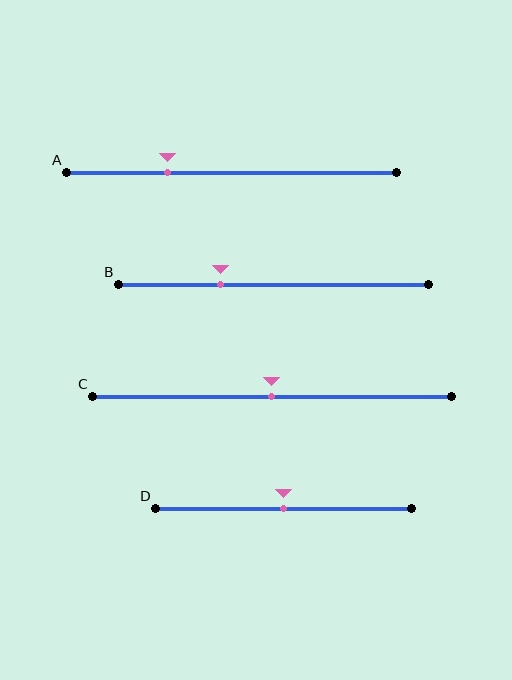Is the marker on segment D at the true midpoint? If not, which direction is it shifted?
Yes, the marker on segment D is at the true midpoint.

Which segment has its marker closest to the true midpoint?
Segment C has its marker closest to the true midpoint.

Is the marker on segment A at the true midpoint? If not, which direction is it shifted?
No, the marker on segment A is shifted to the left by about 19% of the segment length.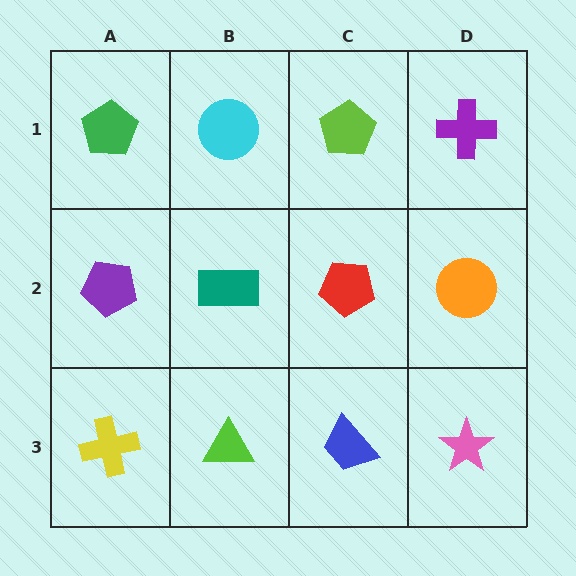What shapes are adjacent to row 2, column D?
A purple cross (row 1, column D), a pink star (row 3, column D), a red pentagon (row 2, column C).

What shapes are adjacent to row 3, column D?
An orange circle (row 2, column D), a blue trapezoid (row 3, column C).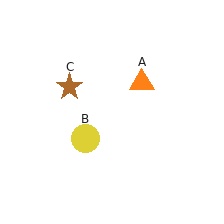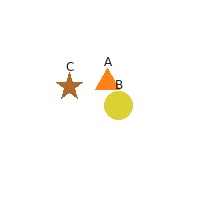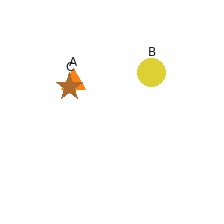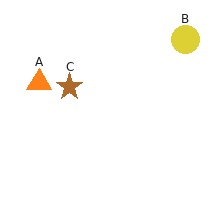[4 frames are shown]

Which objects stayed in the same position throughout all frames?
Brown star (object C) remained stationary.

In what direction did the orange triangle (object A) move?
The orange triangle (object A) moved left.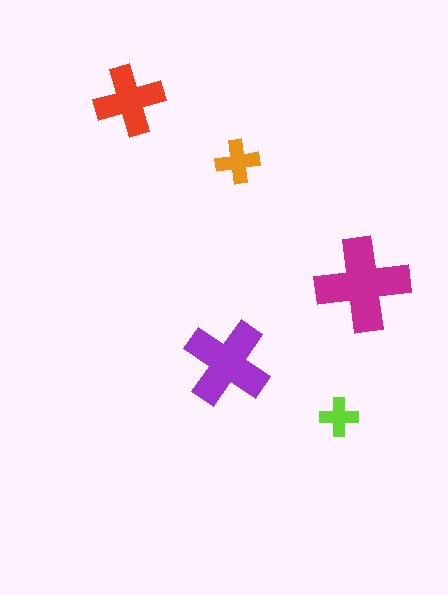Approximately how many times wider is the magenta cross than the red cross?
About 1.5 times wider.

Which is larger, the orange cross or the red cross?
The red one.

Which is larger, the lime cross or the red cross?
The red one.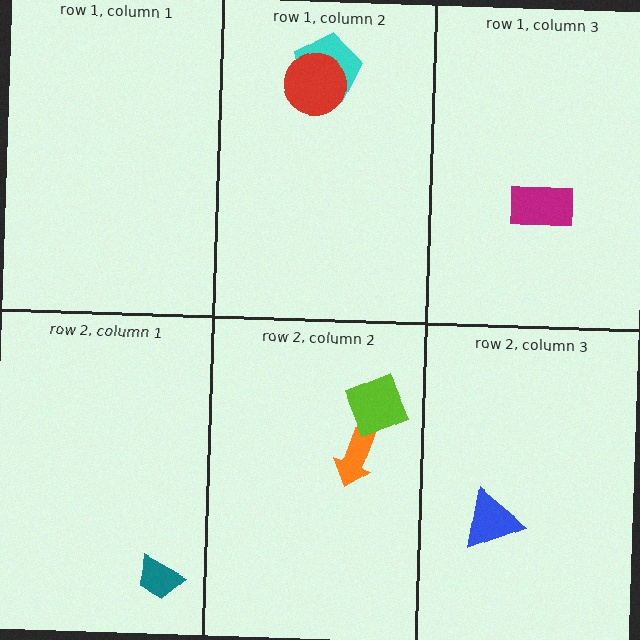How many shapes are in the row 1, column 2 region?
2.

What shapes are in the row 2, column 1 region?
The teal trapezoid.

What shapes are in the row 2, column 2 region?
The orange arrow, the lime diamond.